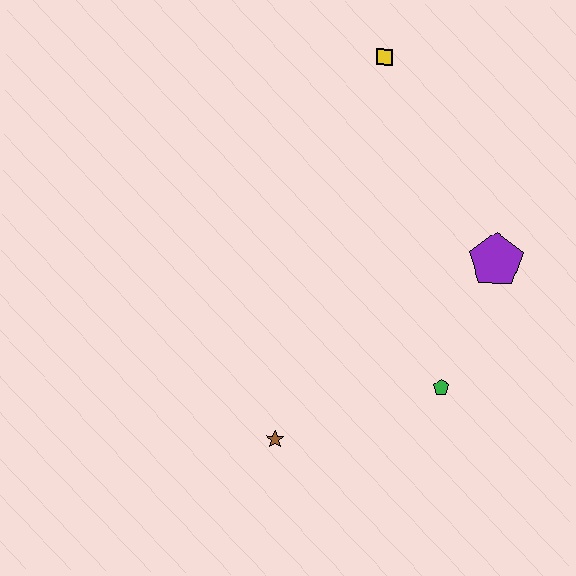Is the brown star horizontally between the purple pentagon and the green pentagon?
No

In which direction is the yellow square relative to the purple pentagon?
The yellow square is above the purple pentagon.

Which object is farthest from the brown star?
The yellow square is farthest from the brown star.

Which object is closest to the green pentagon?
The purple pentagon is closest to the green pentagon.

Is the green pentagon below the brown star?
No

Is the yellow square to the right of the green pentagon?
No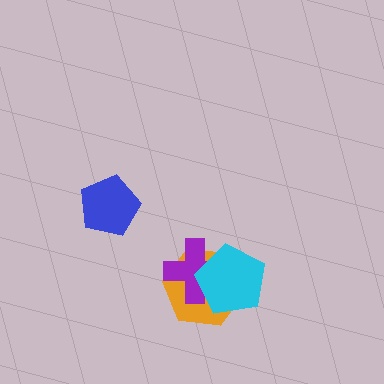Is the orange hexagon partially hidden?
Yes, it is partially covered by another shape.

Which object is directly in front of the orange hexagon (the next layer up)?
The purple cross is directly in front of the orange hexagon.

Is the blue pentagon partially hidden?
No, no other shape covers it.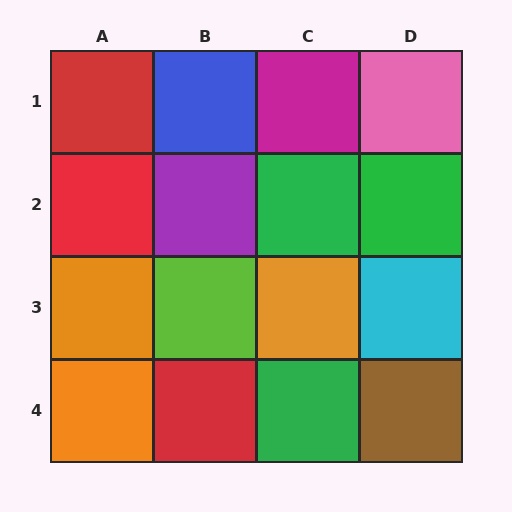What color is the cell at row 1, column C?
Magenta.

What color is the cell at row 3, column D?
Cyan.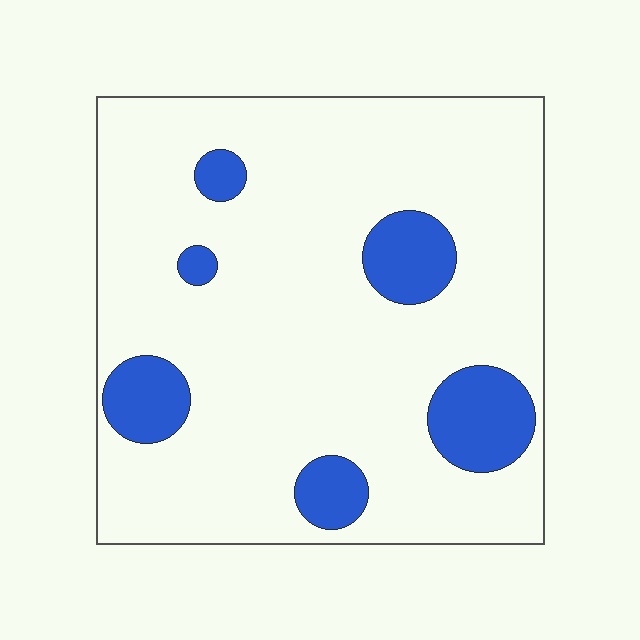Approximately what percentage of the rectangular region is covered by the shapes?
Approximately 15%.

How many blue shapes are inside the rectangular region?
6.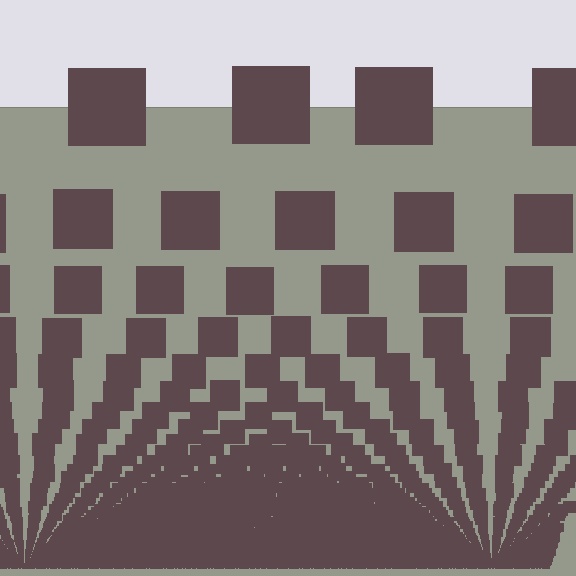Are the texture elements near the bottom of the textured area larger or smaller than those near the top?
Smaller. The gradient is inverted — elements near the bottom are smaller and denser.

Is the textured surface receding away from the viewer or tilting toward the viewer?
The surface appears to tilt toward the viewer. Texture elements get larger and sparser toward the top.